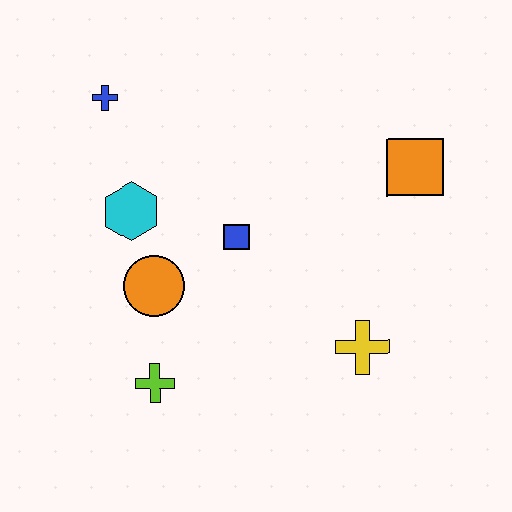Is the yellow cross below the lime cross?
No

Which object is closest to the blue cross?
The cyan hexagon is closest to the blue cross.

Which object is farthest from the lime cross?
The orange square is farthest from the lime cross.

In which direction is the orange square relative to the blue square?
The orange square is to the right of the blue square.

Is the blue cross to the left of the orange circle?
Yes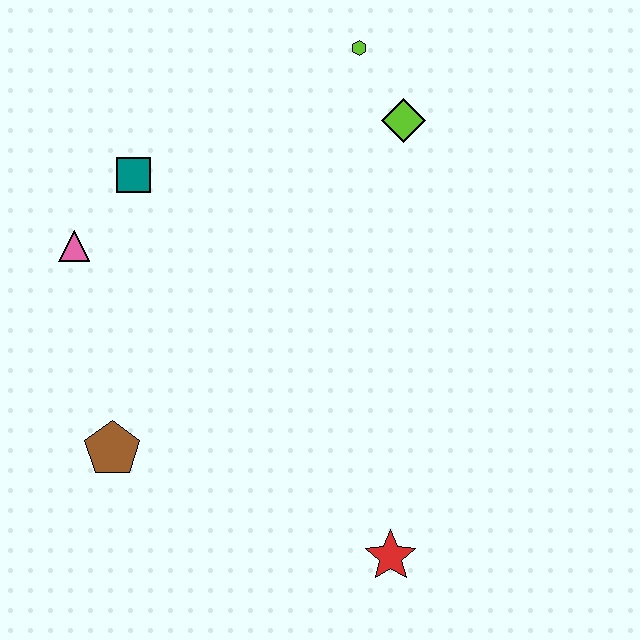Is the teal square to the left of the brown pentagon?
No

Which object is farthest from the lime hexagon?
The red star is farthest from the lime hexagon.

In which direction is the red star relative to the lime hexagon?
The red star is below the lime hexagon.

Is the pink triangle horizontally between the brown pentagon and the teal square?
No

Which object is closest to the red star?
The brown pentagon is closest to the red star.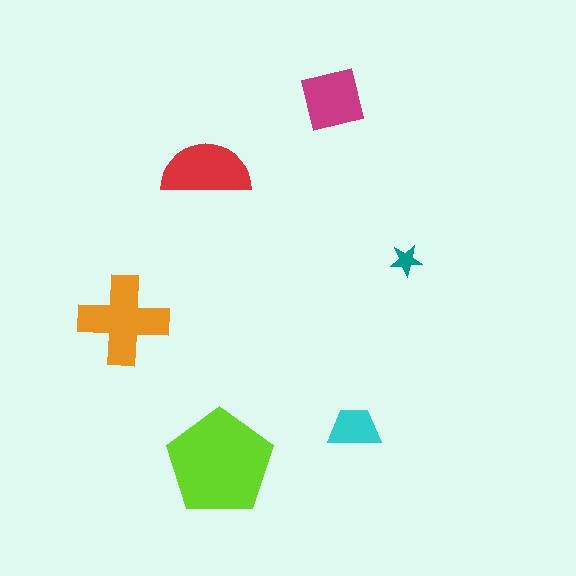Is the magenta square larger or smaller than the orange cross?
Smaller.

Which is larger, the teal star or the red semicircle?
The red semicircle.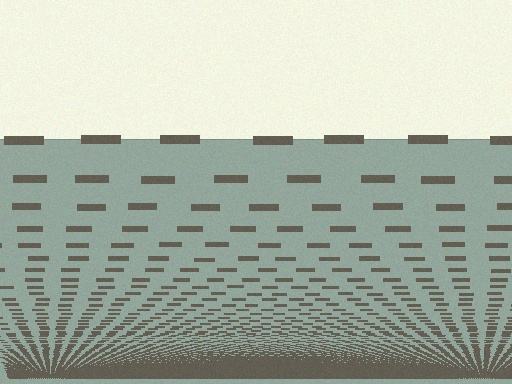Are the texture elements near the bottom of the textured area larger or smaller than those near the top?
Smaller. The gradient is inverted — elements near the bottom are smaller and denser.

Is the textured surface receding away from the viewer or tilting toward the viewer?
The surface appears to tilt toward the viewer. Texture elements get larger and sparser toward the top.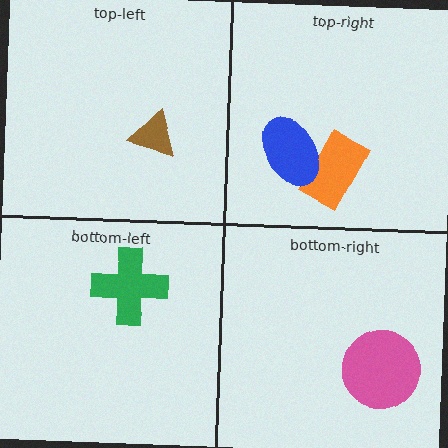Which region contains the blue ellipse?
The top-right region.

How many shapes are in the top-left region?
1.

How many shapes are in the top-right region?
2.